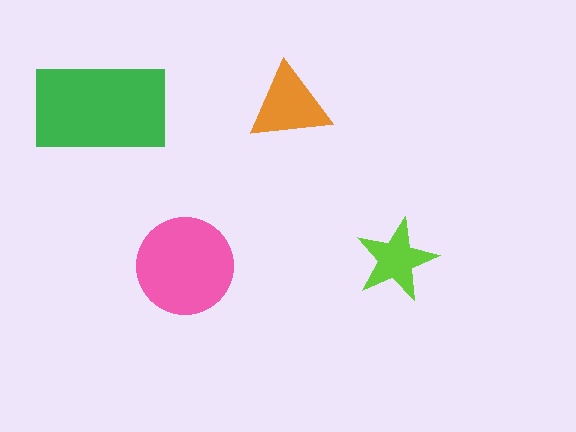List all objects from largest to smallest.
The green rectangle, the pink circle, the orange triangle, the lime star.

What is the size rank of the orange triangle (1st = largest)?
3rd.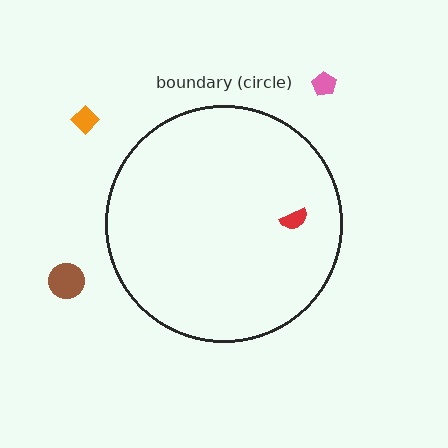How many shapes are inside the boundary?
1 inside, 3 outside.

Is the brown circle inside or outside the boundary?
Outside.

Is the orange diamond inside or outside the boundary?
Outside.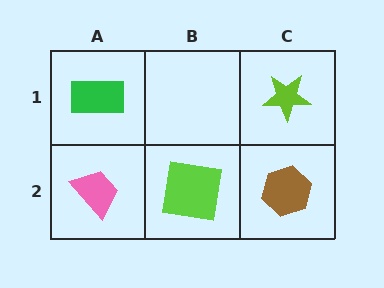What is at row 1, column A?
A green rectangle.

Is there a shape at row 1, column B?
No, that cell is empty.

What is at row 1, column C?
A lime star.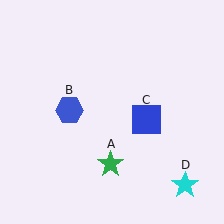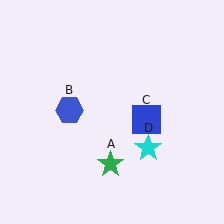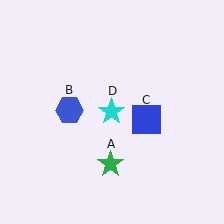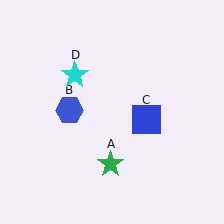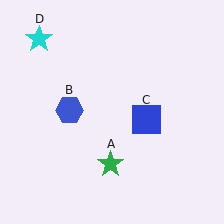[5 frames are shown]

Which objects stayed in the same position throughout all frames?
Green star (object A) and blue hexagon (object B) and blue square (object C) remained stationary.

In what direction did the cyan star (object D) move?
The cyan star (object D) moved up and to the left.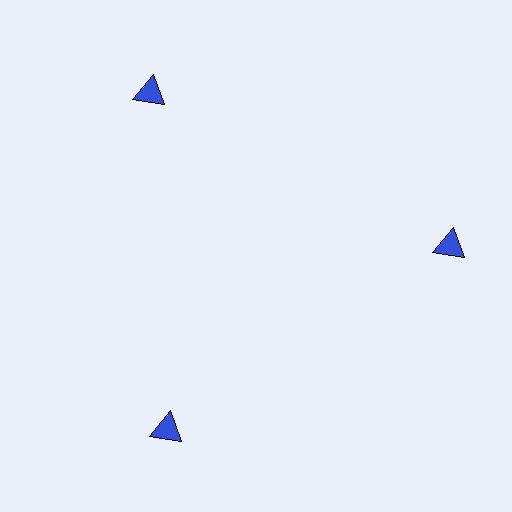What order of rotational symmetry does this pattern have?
This pattern has 3-fold rotational symmetry.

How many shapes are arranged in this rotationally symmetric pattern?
There are 3 shapes, arranged in 3 groups of 1.